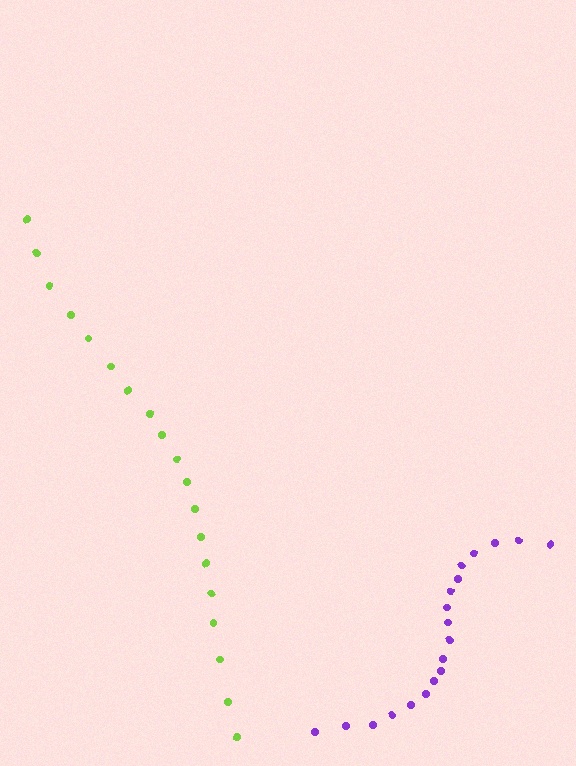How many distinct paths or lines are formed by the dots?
There are 2 distinct paths.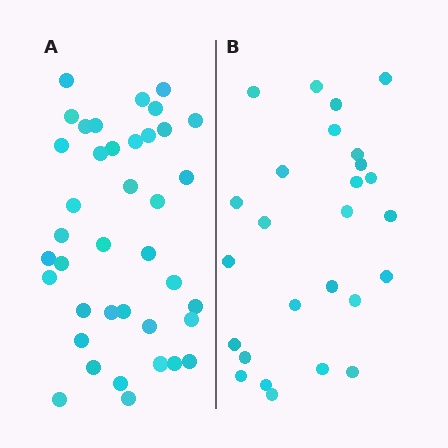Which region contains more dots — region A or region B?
Region A (the left region) has more dots.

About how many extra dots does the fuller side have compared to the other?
Region A has approximately 15 more dots than region B.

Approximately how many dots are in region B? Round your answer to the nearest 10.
About 30 dots. (The exact count is 26, which rounds to 30.)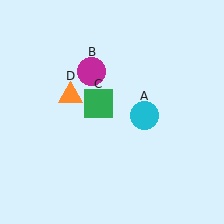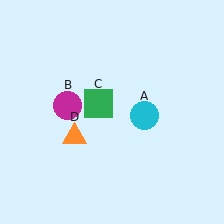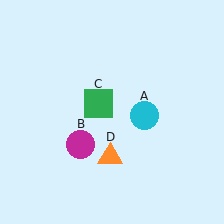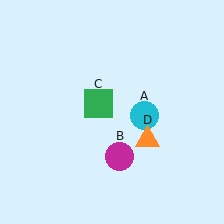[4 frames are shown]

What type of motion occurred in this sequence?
The magenta circle (object B), orange triangle (object D) rotated counterclockwise around the center of the scene.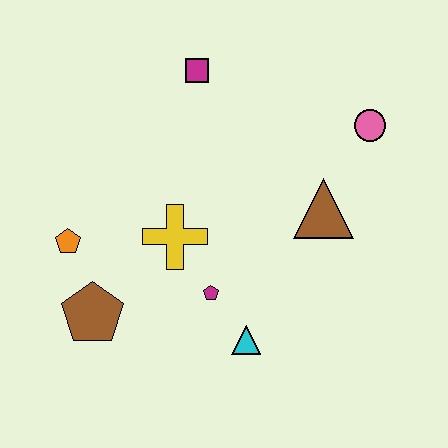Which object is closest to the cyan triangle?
The magenta pentagon is closest to the cyan triangle.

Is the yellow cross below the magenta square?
Yes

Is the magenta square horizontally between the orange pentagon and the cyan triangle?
Yes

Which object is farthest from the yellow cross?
The pink circle is farthest from the yellow cross.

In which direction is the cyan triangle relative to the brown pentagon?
The cyan triangle is to the right of the brown pentagon.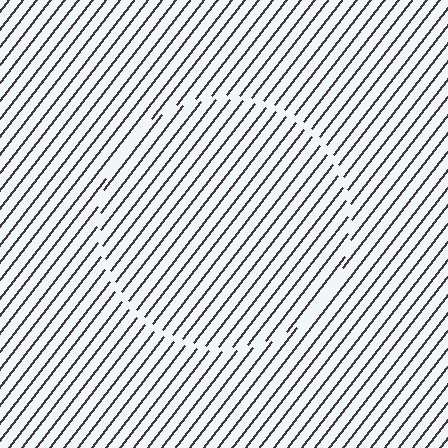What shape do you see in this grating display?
An illusory circle. The interior of the shape contains the same grating, shifted by half a period — the contour is defined by the phase discontinuity where line-ends from the inner and outer gratings abut.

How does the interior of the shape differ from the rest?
The interior of the shape contains the same grating, shifted by half a period — the contour is defined by the phase discontinuity where line-ends from the inner and outer gratings abut.